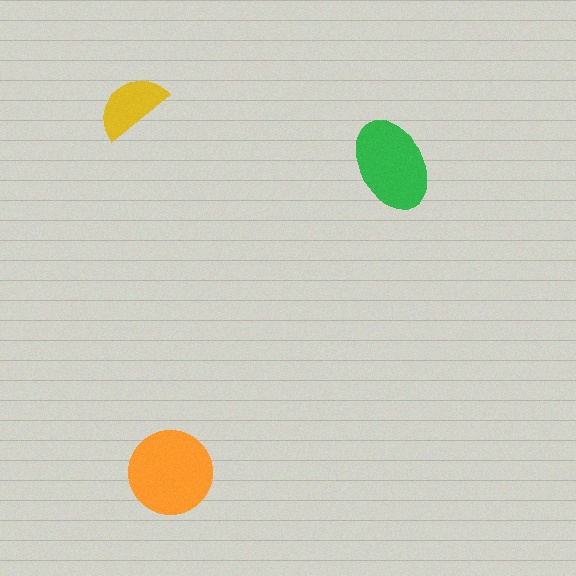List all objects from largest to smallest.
The orange circle, the green ellipse, the yellow semicircle.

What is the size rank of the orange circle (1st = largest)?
1st.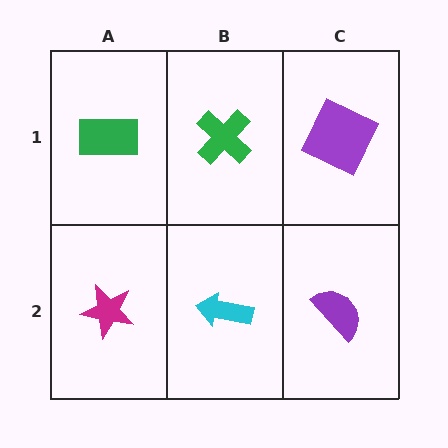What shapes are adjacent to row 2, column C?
A purple square (row 1, column C), a cyan arrow (row 2, column B).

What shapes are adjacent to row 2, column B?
A green cross (row 1, column B), a magenta star (row 2, column A), a purple semicircle (row 2, column C).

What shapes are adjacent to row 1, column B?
A cyan arrow (row 2, column B), a green rectangle (row 1, column A), a purple square (row 1, column C).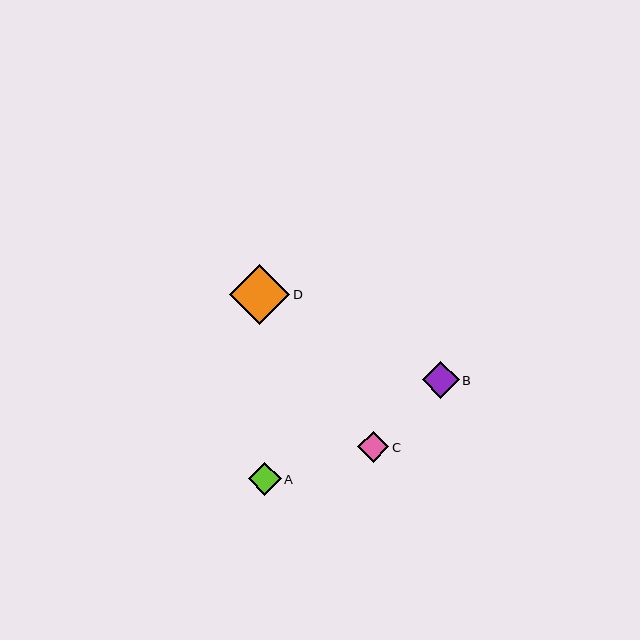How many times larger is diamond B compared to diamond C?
Diamond B is approximately 1.2 times the size of diamond C.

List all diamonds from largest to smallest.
From largest to smallest: D, B, A, C.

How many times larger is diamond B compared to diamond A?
Diamond B is approximately 1.1 times the size of diamond A.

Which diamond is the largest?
Diamond D is the largest with a size of approximately 60 pixels.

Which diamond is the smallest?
Diamond C is the smallest with a size of approximately 31 pixels.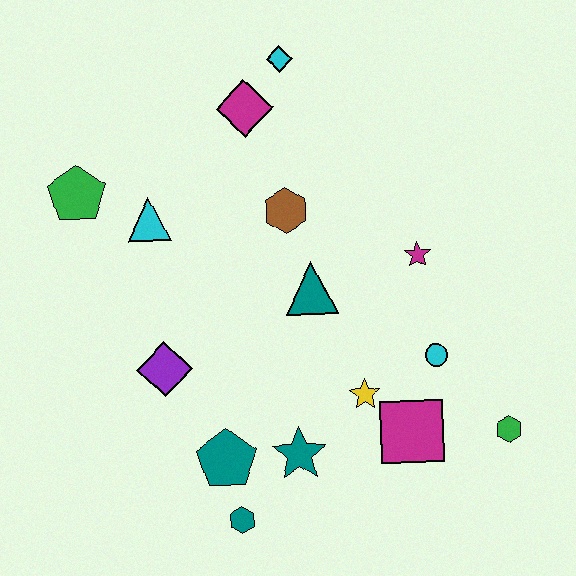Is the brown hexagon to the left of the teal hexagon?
No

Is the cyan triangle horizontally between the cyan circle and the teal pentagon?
No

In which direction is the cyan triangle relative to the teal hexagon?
The cyan triangle is above the teal hexagon.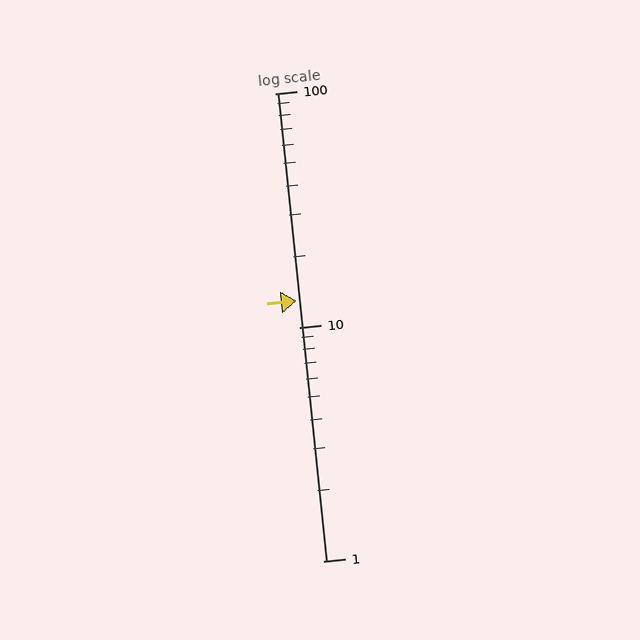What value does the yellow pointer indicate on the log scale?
The pointer indicates approximately 13.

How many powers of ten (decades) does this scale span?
The scale spans 2 decades, from 1 to 100.